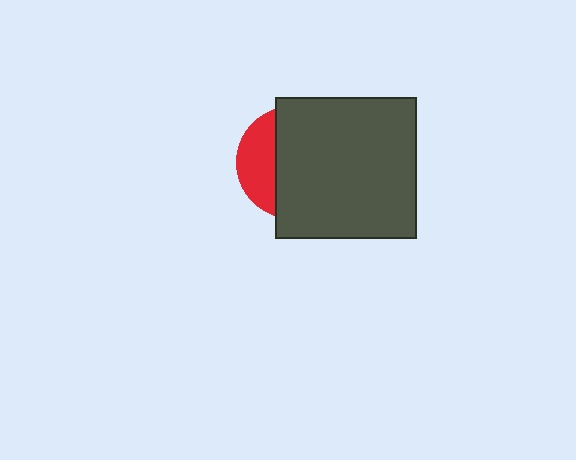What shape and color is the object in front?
The object in front is a dark gray square.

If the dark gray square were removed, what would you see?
You would see the complete red circle.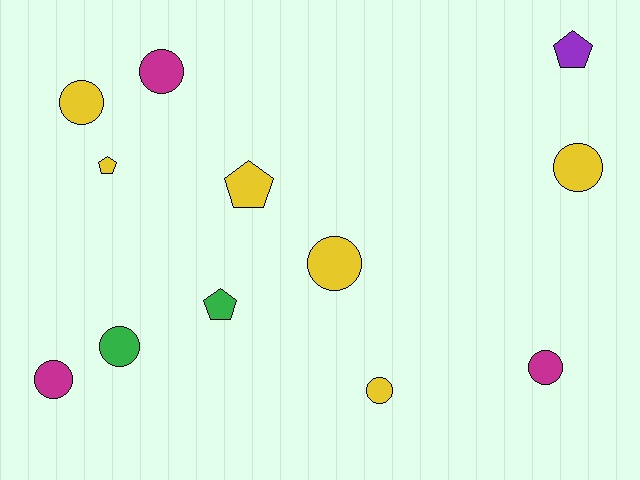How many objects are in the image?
There are 12 objects.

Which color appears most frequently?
Yellow, with 6 objects.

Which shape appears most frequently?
Circle, with 8 objects.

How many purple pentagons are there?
There is 1 purple pentagon.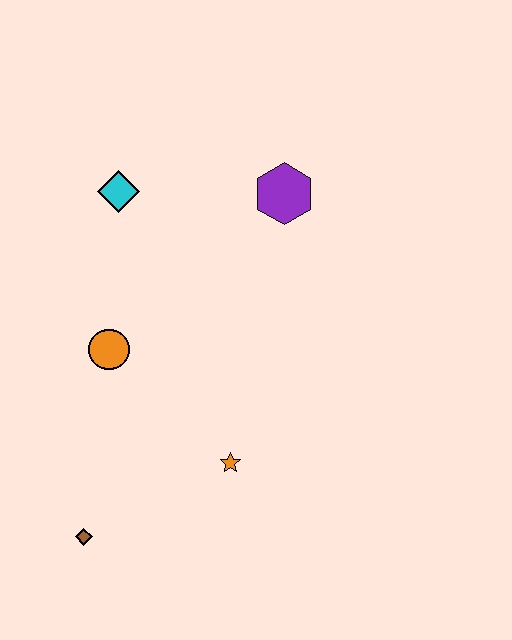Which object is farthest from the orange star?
The cyan diamond is farthest from the orange star.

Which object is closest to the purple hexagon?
The cyan diamond is closest to the purple hexagon.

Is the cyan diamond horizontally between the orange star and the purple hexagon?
No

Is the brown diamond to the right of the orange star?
No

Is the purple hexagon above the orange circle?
Yes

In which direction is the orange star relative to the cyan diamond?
The orange star is below the cyan diamond.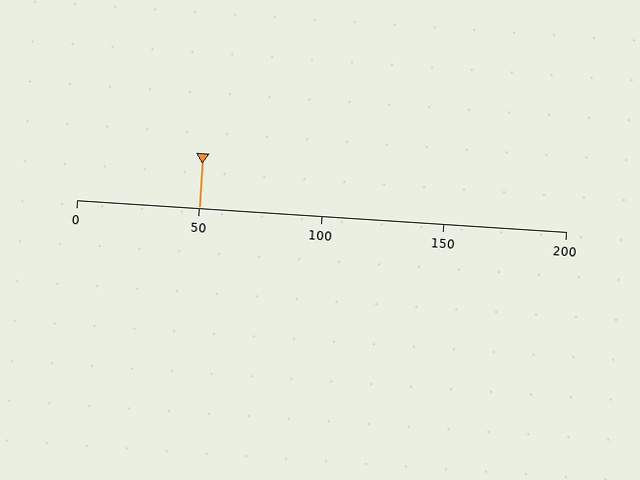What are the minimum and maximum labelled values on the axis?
The axis runs from 0 to 200.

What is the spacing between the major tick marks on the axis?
The major ticks are spaced 50 apart.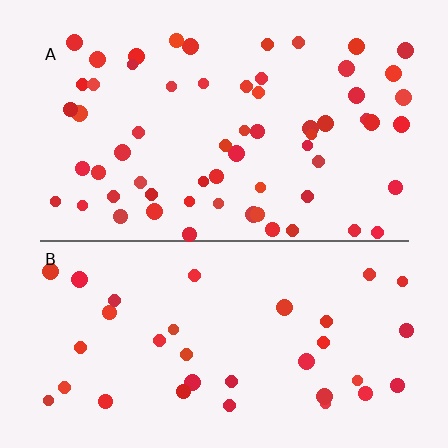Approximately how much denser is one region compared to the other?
Approximately 1.8× — region A over region B.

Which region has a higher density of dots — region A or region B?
A (the top).